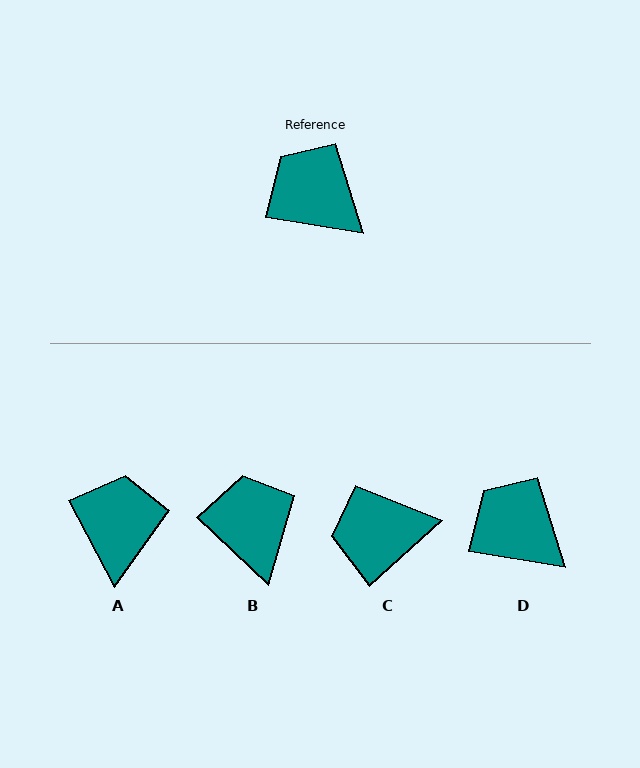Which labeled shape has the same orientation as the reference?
D.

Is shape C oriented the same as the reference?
No, it is off by about 51 degrees.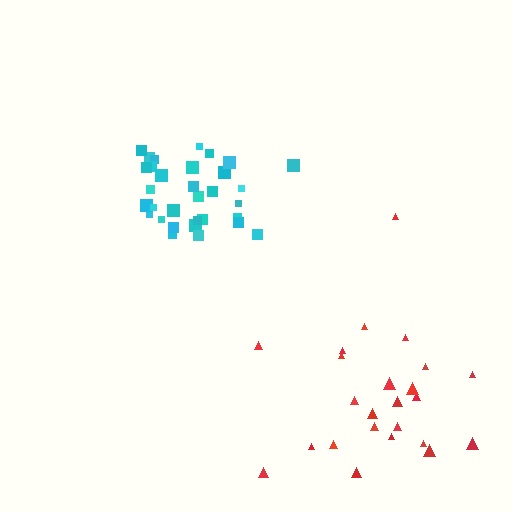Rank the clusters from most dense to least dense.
cyan, red.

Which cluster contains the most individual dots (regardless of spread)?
Cyan (32).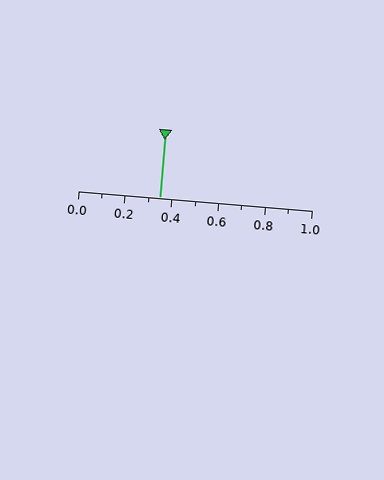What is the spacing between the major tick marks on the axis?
The major ticks are spaced 0.2 apart.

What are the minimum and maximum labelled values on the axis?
The axis runs from 0.0 to 1.0.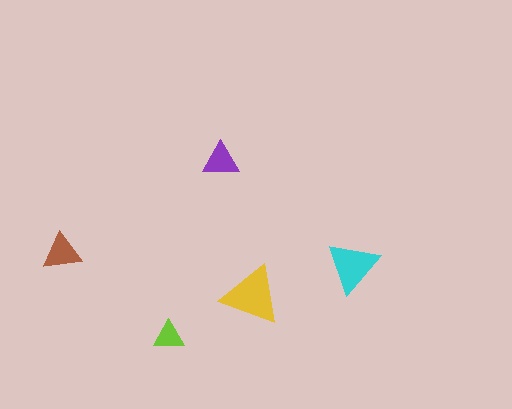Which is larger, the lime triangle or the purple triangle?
The purple one.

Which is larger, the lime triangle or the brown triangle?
The brown one.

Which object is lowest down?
The lime triangle is bottommost.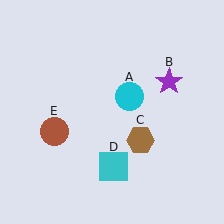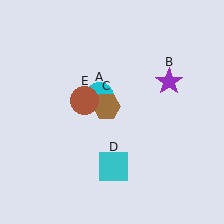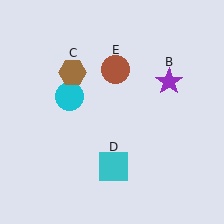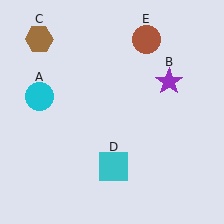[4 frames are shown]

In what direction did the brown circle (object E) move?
The brown circle (object E) moved up and to the right.